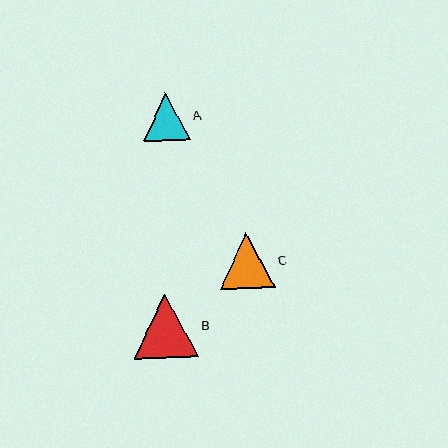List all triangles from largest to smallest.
From largest to smallest: B, C, A.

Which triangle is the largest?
Triangle B is the largest with a size of approximately 65 pixels.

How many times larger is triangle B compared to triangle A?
Triangle B is approximately 1.4 times the size of triangle A.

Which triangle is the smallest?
Triangle A is the smallest with a size of approximately 47 pixels.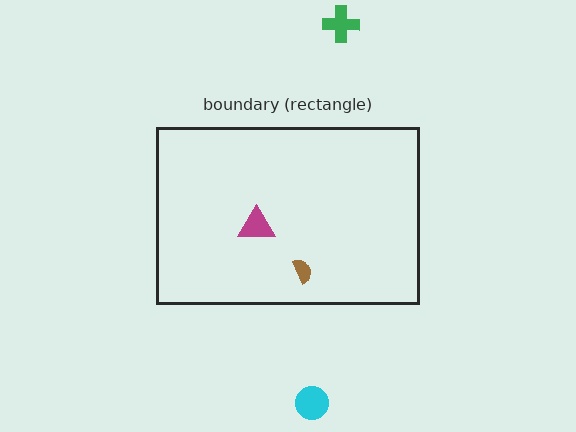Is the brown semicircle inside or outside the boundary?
Inside.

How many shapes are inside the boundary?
2 inside, 2 outside.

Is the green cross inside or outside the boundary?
Outside.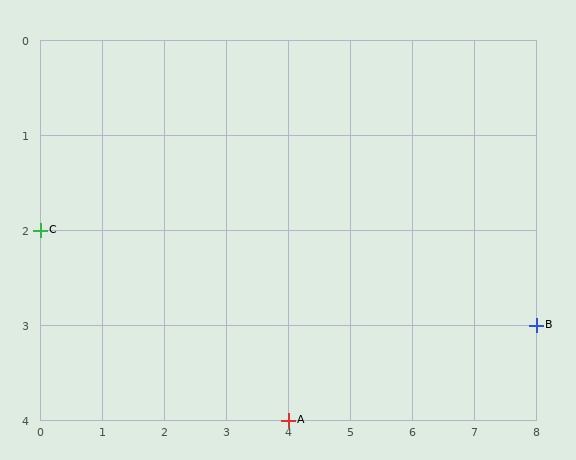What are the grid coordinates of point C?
Point C is at grid coordinates (0, 2).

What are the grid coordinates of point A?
Point A is at grid coordinates (4, 4).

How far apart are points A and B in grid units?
Points A and B are 4 columns and 1 row apart (about 4.1 grid units diagonally).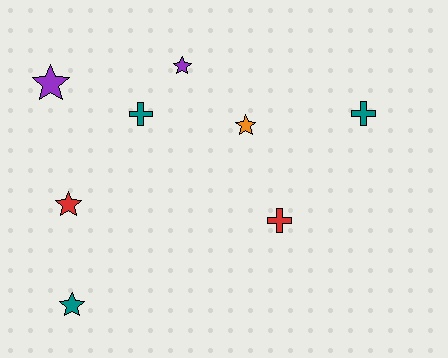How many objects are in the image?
There are 8 objects.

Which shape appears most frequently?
Star, with 5 objects.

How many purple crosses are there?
There are no purple crosses.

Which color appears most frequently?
Teal, with 3 objects.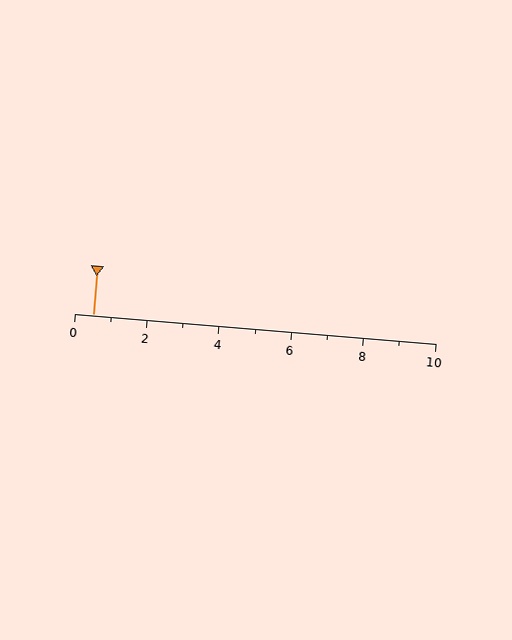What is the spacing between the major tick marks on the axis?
The major ticks are spaced 2 apart.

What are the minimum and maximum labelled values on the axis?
The axis runs from 0 to 10.